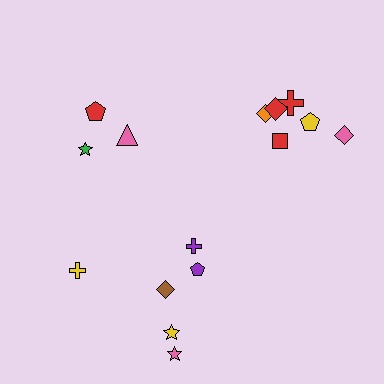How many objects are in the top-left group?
There are 3 objects.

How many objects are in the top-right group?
There are 6 objects.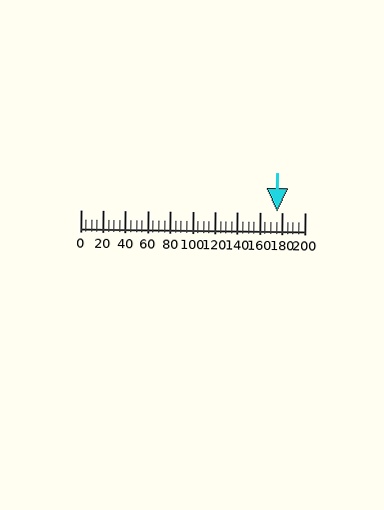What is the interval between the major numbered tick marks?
The major tick marks are spaced 20 units apart.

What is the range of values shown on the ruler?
The ruler shows values from 0 to 200.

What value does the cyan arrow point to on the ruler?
The cyan arrow points to approximately 175.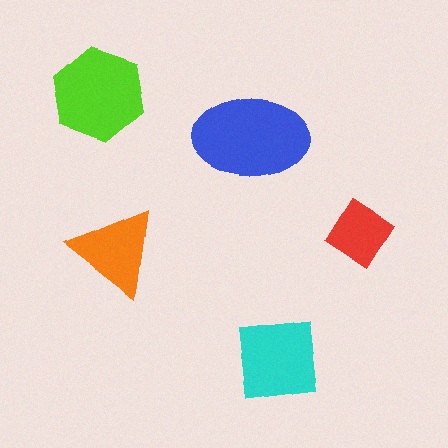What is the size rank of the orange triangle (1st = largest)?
4th.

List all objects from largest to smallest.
The blue ellipse, the lime hexagon, the cyan square, the orange triangle, the red diamond.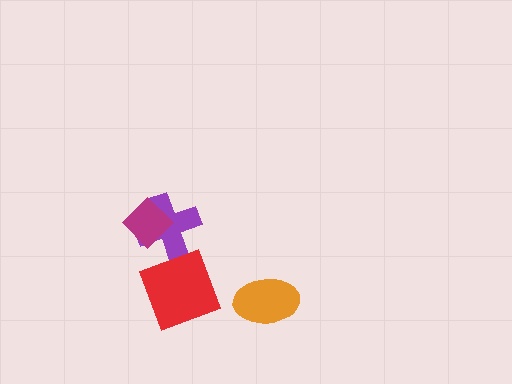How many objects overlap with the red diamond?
1 object overlaps with the red diamond.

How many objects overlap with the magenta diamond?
1 object overlaps with the magenta diamond.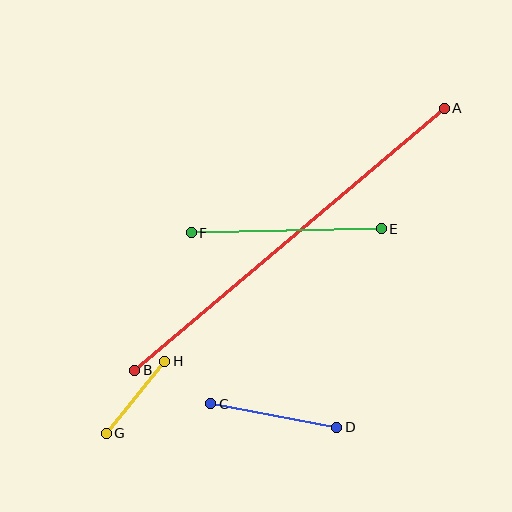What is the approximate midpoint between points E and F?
The midpoint is at approximately (286, 231) pixels.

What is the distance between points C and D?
The distance is approximately 129 pixels.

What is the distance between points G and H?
The distance is approximately 93 pixels.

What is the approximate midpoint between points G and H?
The midpoint is at approximately (135, 397) pixels.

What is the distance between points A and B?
The distance is approximately 405 pixels.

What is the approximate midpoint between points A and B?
The midpoint is at approximately (290, 239) pixels.